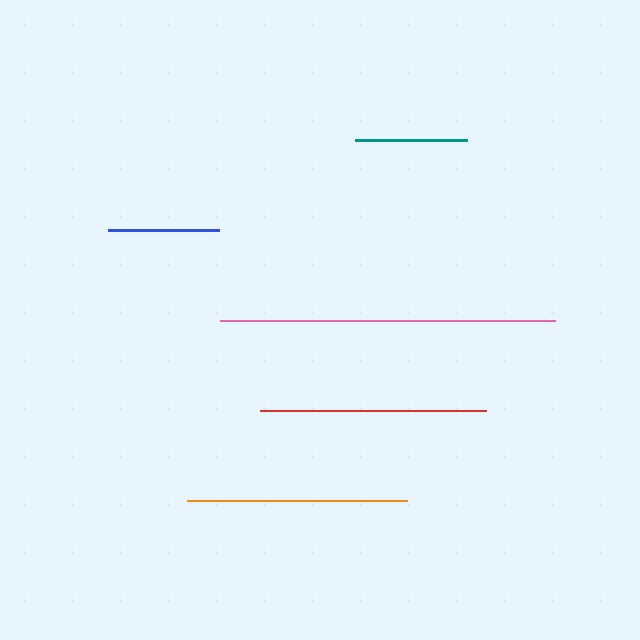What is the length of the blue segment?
The blue segment is approximately 111 pixels long.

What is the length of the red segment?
The red segment is approximately 226 pixels long.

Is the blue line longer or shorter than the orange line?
The orange line is longer than the blue line.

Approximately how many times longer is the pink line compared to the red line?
The pink line is approximately 1.5 times the length of the red line.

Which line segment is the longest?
The pink line is the longest at approximately 334 pixels.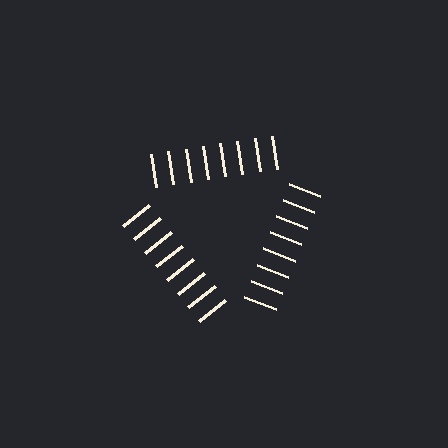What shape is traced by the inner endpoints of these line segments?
An illusory triangle — the line segments terminate on its edges but no continuous stroke is drawn.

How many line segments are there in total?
24 — 8 along each of the 3 edges.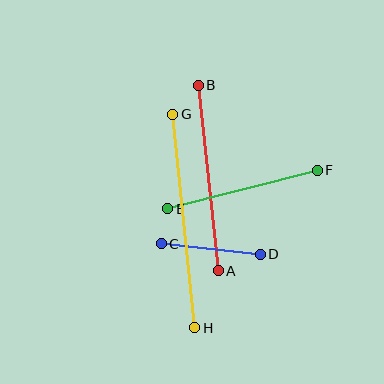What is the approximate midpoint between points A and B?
The midpoint is at approximately (208, 178) pixels.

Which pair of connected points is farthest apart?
Points G and H are farthest apart.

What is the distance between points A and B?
The distance is approximately 187 pixels.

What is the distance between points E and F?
The distance is approximately 154 pixels.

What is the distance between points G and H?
The distance is approximately 215 pixels.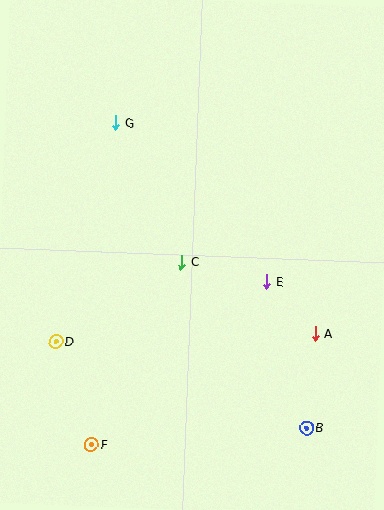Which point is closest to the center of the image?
Point C at (181, 262) is closest to the center.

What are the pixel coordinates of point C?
Point C is at (181, 262).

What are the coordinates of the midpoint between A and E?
The midpoint between A and E is at (291, 308).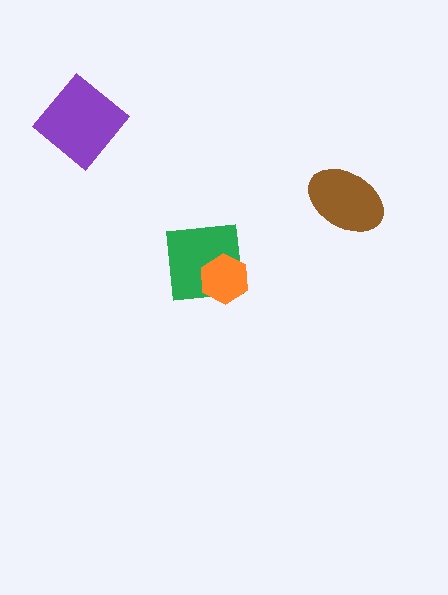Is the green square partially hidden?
Yes, it is partially covered by another shape.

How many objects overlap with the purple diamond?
0 objects overlap with the purple diamond.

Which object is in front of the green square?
The orange hexagon is in front of the green square.